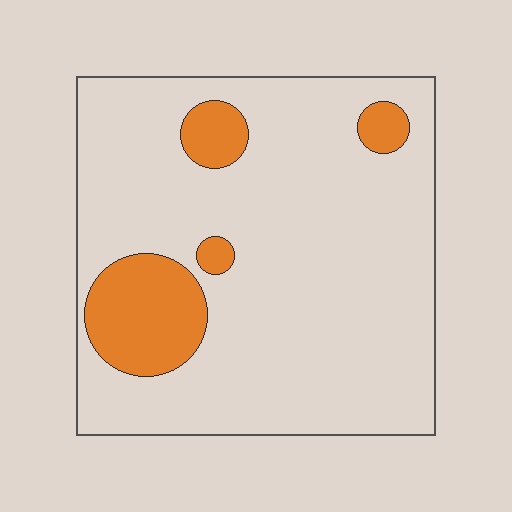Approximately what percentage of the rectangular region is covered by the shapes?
Approximately 15%.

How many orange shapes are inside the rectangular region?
4.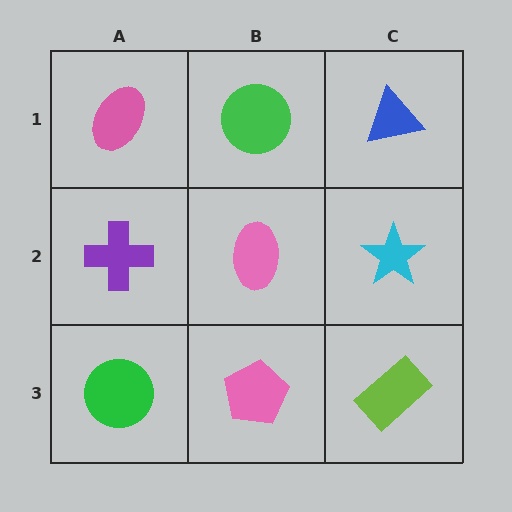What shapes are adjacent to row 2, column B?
A green circle (row 1, column B), a pink pentagon (row 3, column B), a purple cross (row 2, column A), a cyan star (row 2, column C).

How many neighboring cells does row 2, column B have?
4.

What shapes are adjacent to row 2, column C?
A blue triangle (row 1, column C), a lime rectangle (row 3, column C), a pink ellipse (row 2, column B).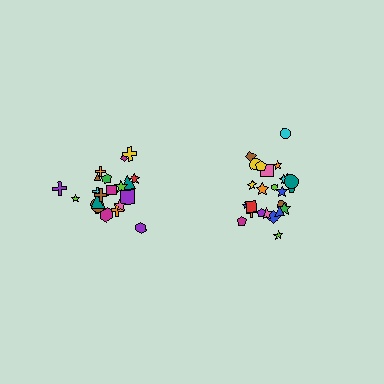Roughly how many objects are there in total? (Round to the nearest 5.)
Roughly 45 objects in total.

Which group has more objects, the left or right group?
The right group.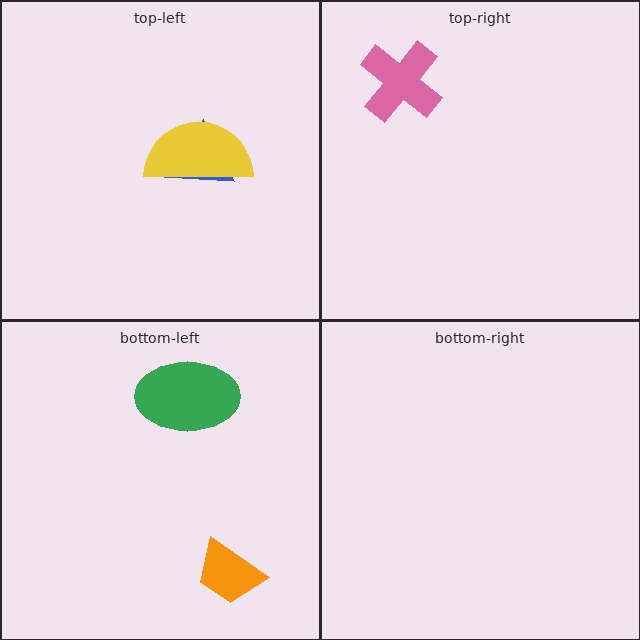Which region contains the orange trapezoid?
The bottom-left region.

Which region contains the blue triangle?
The top-left region.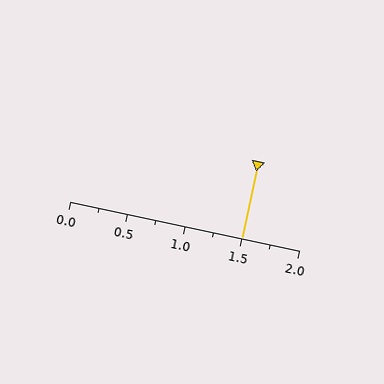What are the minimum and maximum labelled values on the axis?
The axis runs from 0.0 to 2.0.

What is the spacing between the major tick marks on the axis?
The major ticks are spaced 0.5 apart.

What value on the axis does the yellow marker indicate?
The marker indicates approximately 1.5.